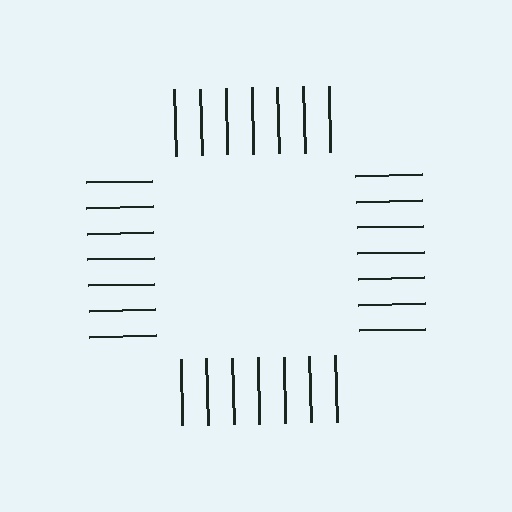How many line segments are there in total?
28 — 7 along each of the 4 edges.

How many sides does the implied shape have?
4 sides — the line-ends trace a square.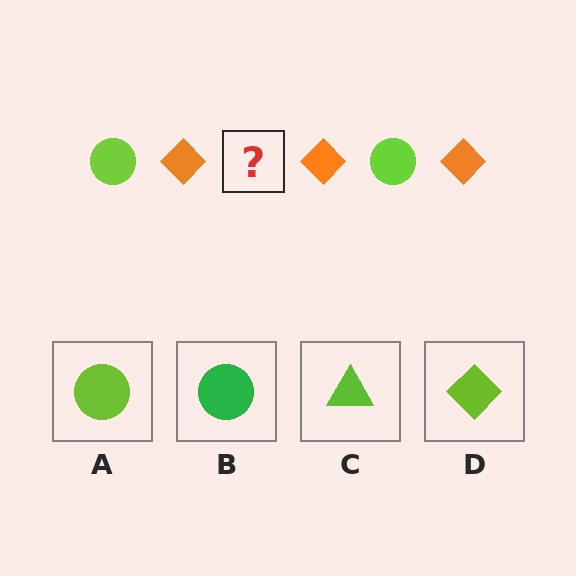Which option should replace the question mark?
Option A.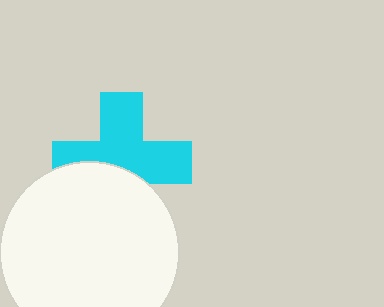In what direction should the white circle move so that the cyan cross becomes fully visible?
The white circle should move down. That is the shortest direction to clear the overlap and leave the cyan cross fully visible.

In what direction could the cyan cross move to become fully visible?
The cyan cross could move up. That would shift it out from behind the white circle entirely.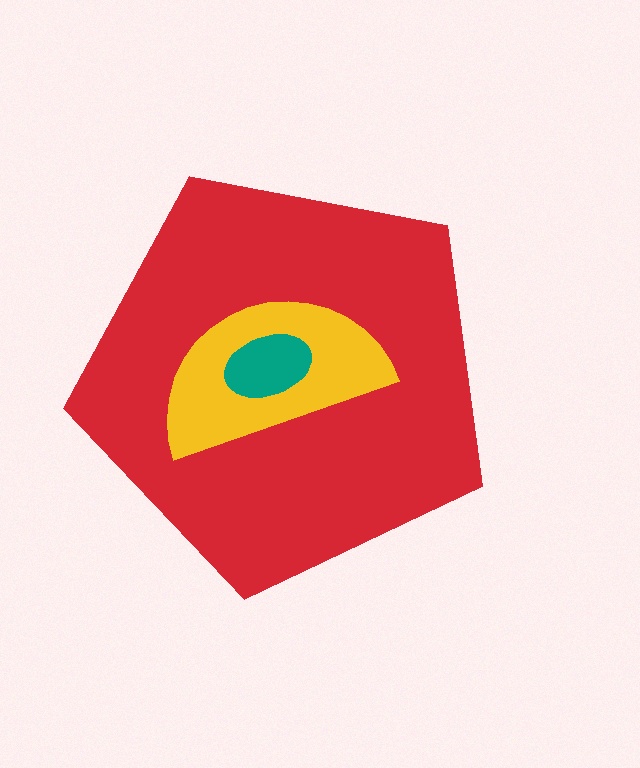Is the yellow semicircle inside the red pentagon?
Yes.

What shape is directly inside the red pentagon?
The yellow semicircle.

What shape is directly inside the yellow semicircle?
The teal ellipse.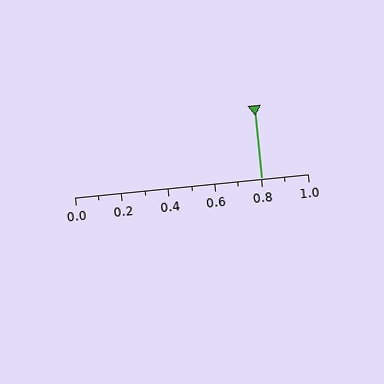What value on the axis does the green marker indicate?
The marker indicates approximately 0.8.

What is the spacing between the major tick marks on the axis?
The major ticks are spaced 0.2 apart.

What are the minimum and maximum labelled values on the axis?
The axis runs from 0.0 to 1.0.